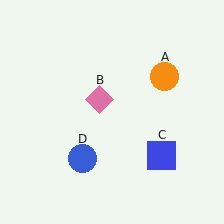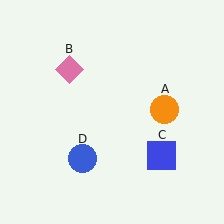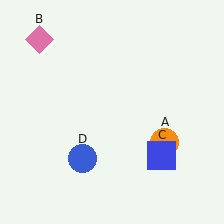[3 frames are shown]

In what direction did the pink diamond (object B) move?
The pink diamond (object B) moved up and to the left.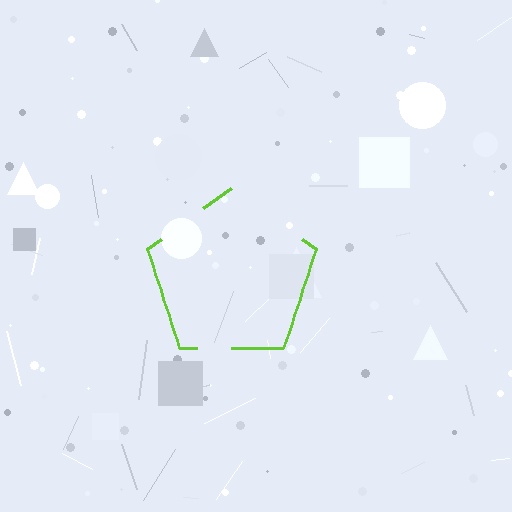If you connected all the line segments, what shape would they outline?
They would outline a pentagon.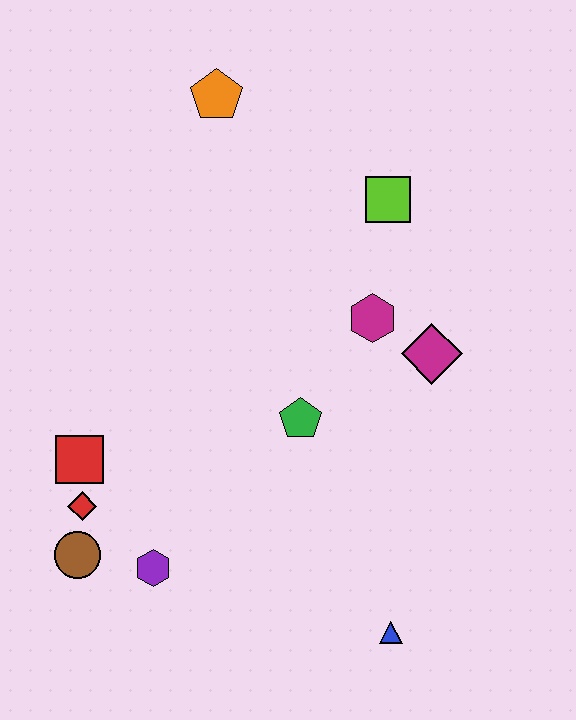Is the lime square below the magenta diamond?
No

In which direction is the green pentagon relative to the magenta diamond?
The green pentagon is to the left of the magenta diamond.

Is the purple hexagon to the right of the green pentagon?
No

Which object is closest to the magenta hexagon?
The magenta diamond is closest to the magenta hexagon.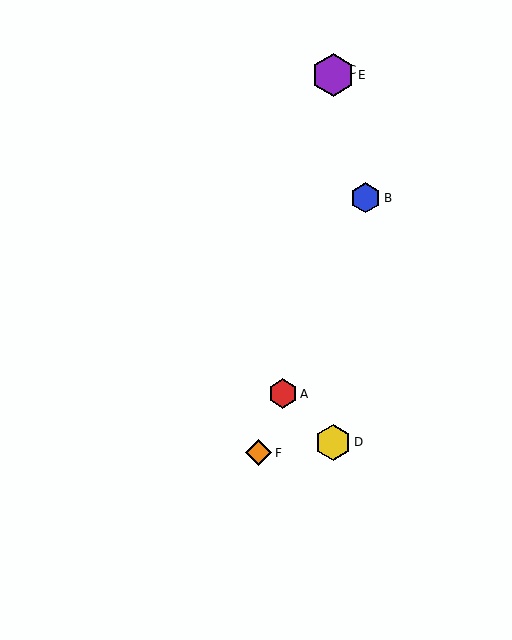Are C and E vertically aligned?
Yes, both are at x≈333.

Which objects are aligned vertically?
Objects C, D, E are aligned vertically.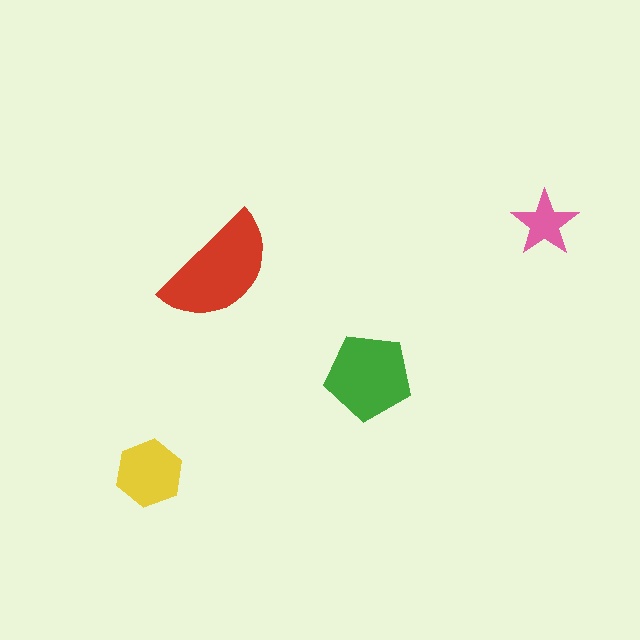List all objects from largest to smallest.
The red semicircle, the green pentagon, the yellow hexagon, the pink star.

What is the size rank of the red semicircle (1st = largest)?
1st.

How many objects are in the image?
There are 4 objects in the image.